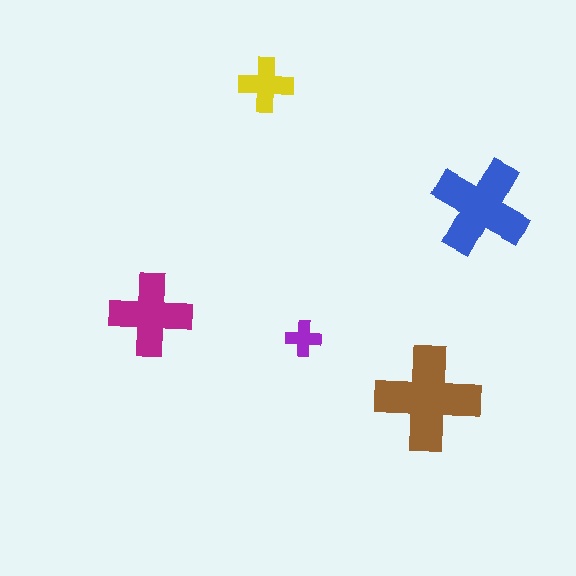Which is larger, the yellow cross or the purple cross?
The yellow one.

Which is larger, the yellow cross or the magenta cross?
The magenta one.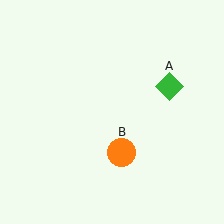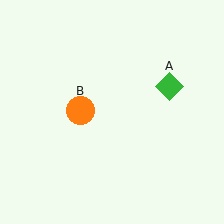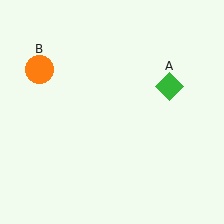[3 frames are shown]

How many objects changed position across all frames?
1 object changed position: orange circle (object B).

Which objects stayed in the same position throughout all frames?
Green diamond (object A) remained stationary.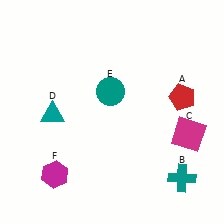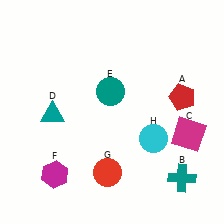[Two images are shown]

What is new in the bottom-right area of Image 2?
A cyan circle (H) was added in the bottom-right area of Image 2.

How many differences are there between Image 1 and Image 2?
There are 2 differences between the two images.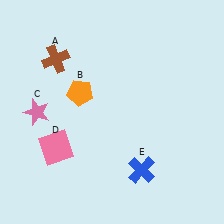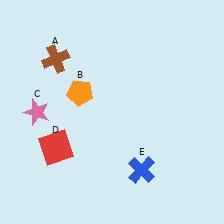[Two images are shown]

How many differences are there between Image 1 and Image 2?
There is 1 difference between the two images.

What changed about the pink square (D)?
In Image 1, D is pink. In Image 2, it changed to red.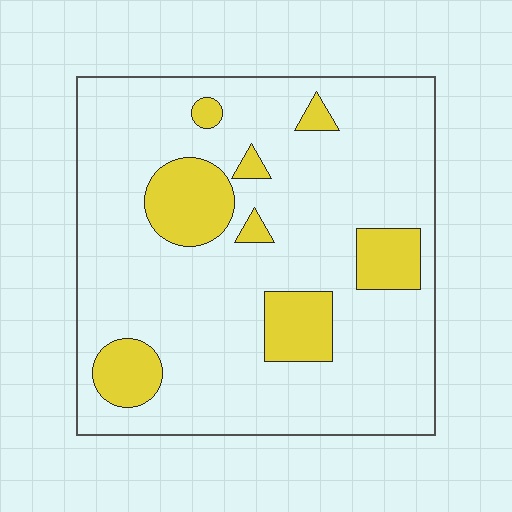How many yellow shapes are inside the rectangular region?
8.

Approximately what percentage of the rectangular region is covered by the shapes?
Approximately 15%.